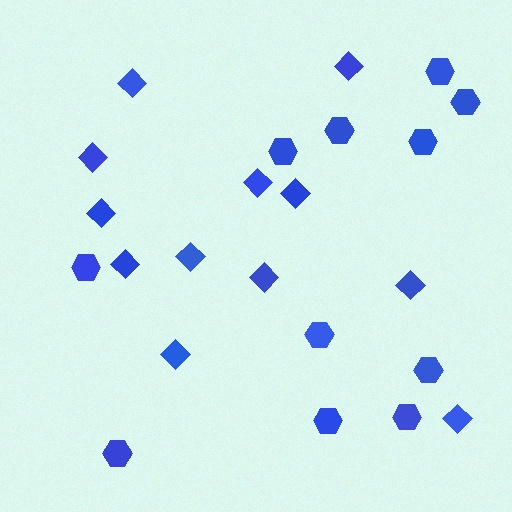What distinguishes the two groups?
There are 2 groups: one group of hexagons (11) and one group of diamonds (12).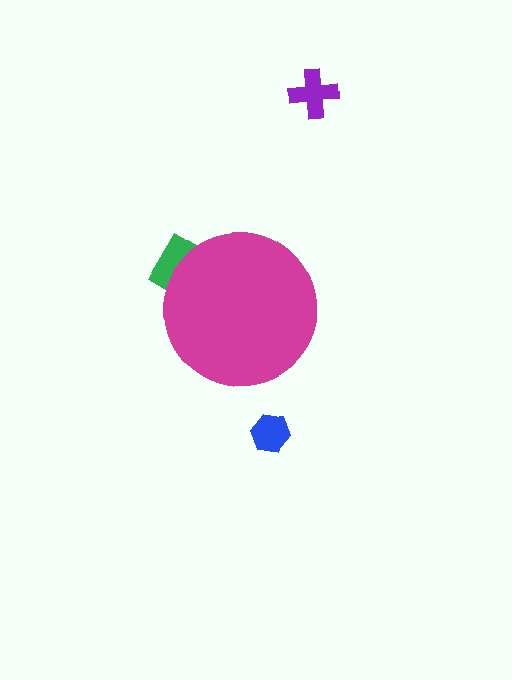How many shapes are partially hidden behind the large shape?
1 shape is partially hidden.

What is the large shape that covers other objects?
A magenta circle.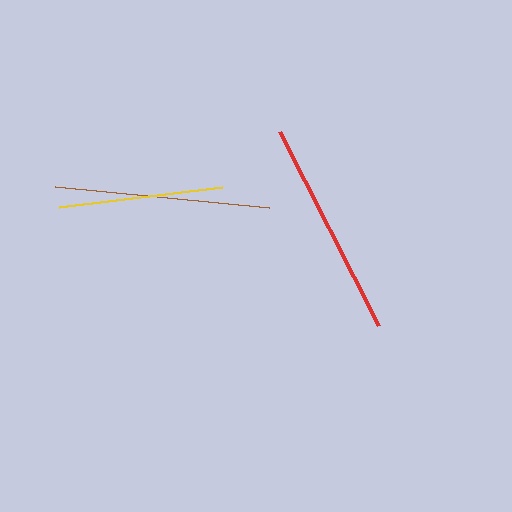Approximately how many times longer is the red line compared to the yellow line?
The red line is approximately 1.3 times the length of the yellow line.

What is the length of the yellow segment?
The yellow segment is approximately 165 pixels long.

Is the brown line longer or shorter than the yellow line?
The brown line is longer than the yellow line.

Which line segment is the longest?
The red line is the longest at approximately 218 pixels.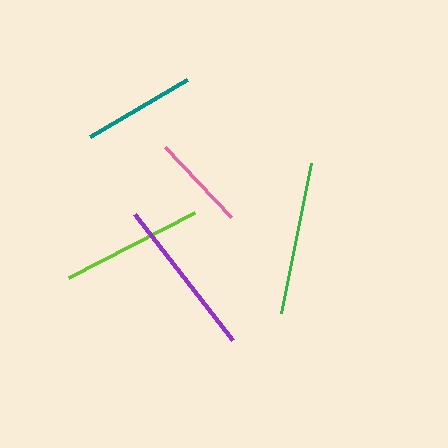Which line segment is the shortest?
The pink line is the shortest at approximately 96 pixels.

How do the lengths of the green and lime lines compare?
The green and lime lines are approximately the same length.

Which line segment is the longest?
The purple line is the longest at approximately 160 pixels.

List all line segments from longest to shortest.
From longest to shortest: purple, green, lime, teal, pink.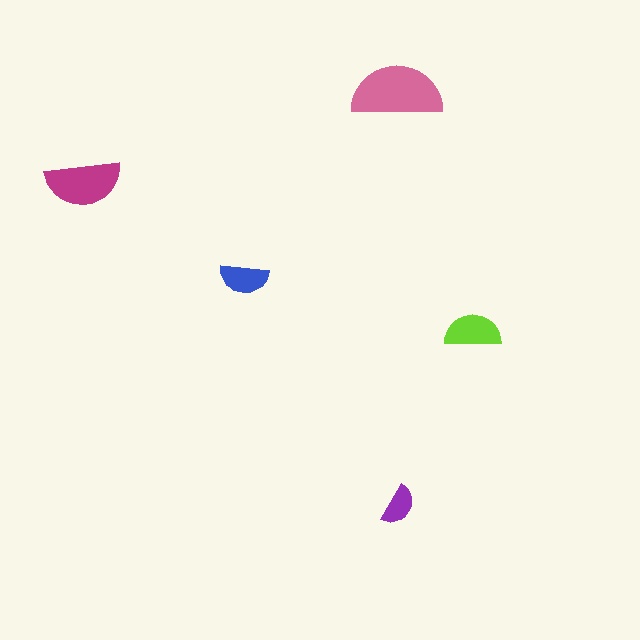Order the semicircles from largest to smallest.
the pink one, the magenta one, the lime one, the blue one, the purple one.